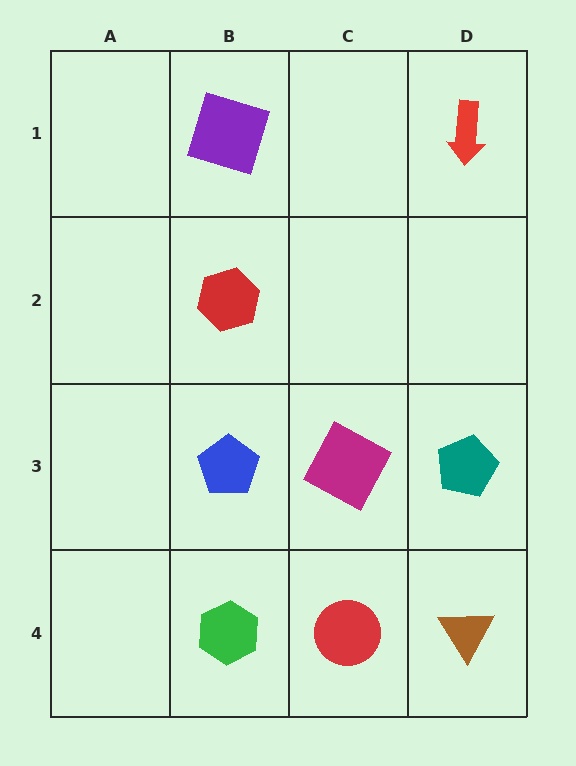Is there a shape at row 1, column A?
No, that cell is empty.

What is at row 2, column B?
A red hexagon.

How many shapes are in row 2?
1 shape.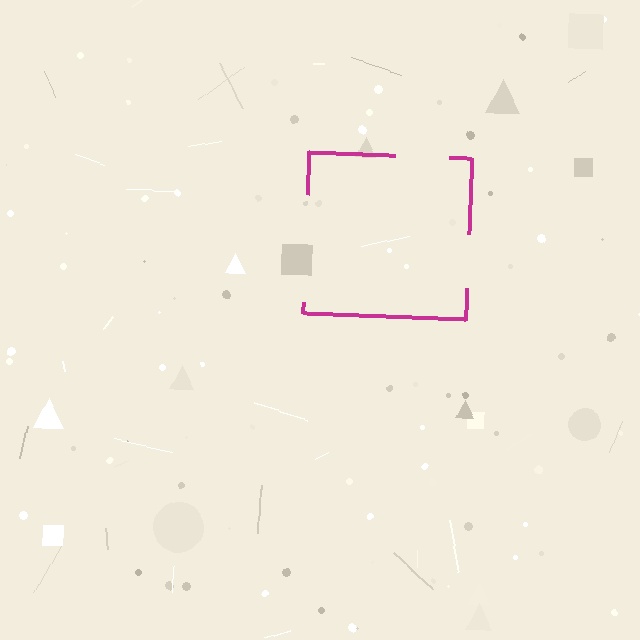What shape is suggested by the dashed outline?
The dashed outline suggests a square.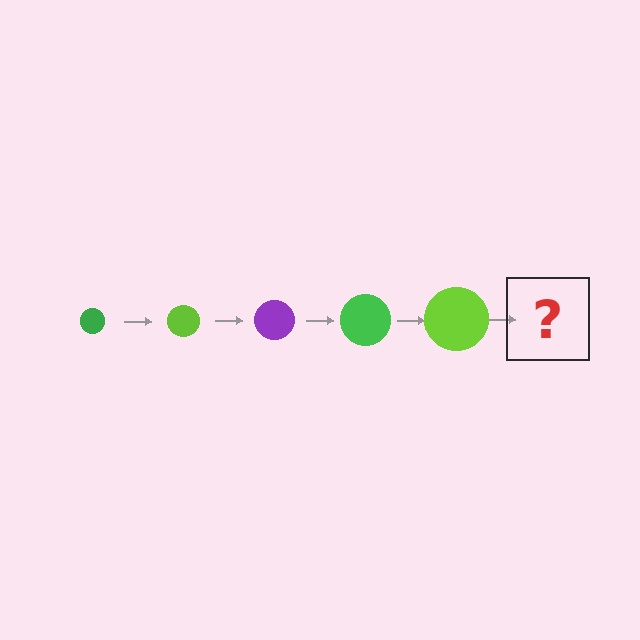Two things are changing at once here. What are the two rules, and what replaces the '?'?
The two rules are that the circle grows larger each step and the color cycles through green, lime, and purple. The '?' should be a purple circle, larger than the previous one.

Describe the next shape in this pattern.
It should be a purple circle, larger than the previous one.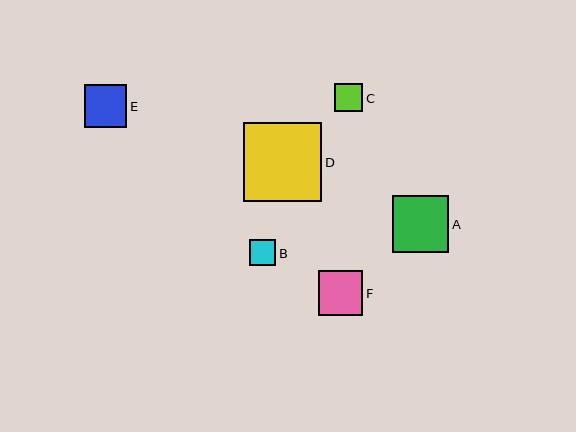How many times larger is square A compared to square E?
Square A is approximately 1.3 times the size of square E.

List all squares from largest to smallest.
From largest to smallest: D, A, F, E, C, B.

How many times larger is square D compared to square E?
Square D is approximately 1.8 times the size of square E.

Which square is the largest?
Square D is the largest with a size of approximately 78 pixels.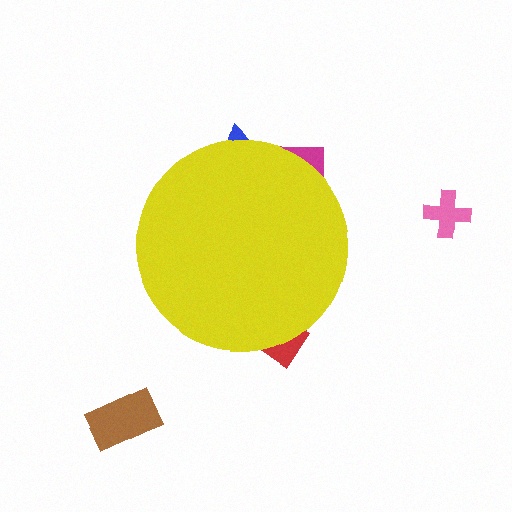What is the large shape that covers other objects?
A yellow circle.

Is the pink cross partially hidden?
No, the pink cross is fully visible.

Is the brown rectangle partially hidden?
No, the brown rectangle is fully visible.